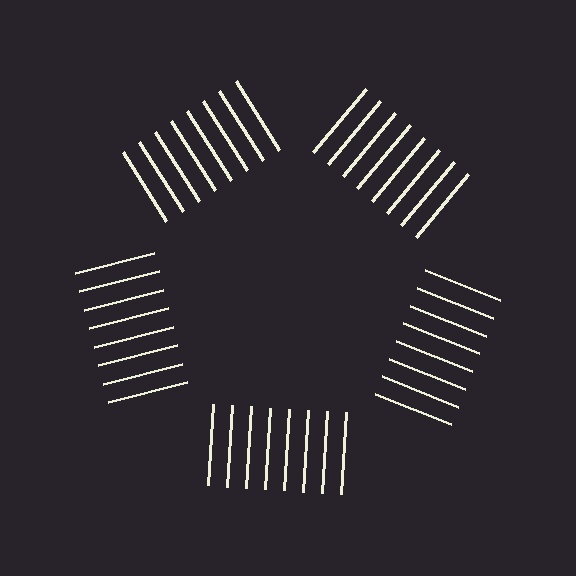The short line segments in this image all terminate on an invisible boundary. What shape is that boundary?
An illusory pentagon — the line segments terminate on its edges but no continuous stroke is drawn.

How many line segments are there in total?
40 — 8 along each of the 5 edges.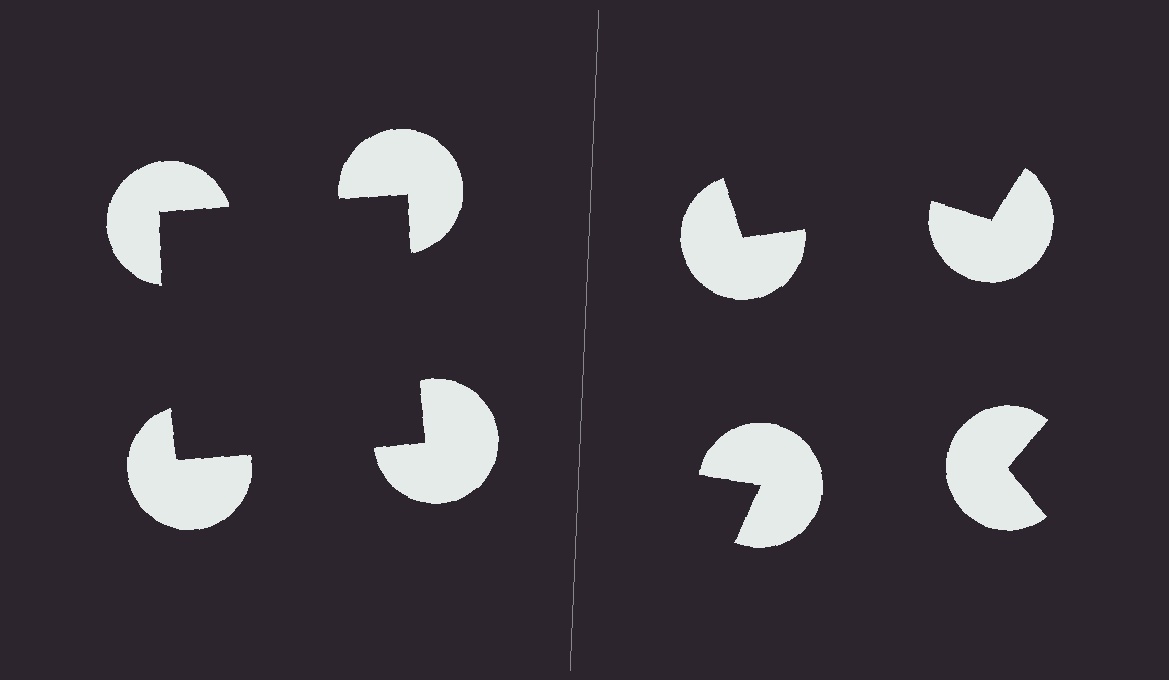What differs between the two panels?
The pac-man discs are positioned identically on both sides; only the wedge orientations differ. On the left they align to a square; on the right they are misaligned.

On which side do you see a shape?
An illusory square appears on the left side. On the right side the wedge cuts are rotated, so no coherent shape forms.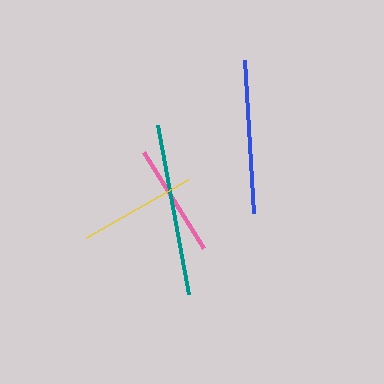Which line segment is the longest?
The teal line is the longest at approximately 172 pixels.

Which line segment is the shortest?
The pink line is the shortest at approximately 113 pixels.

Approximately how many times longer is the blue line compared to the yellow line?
The blue line is approximately 1.3 times the length of the yellow line.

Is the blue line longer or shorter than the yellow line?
The blue line is longer than the yellow line.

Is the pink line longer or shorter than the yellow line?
The yellow line is longer than the pink line.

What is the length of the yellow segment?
The yellow segment is approximately 118 pixels long.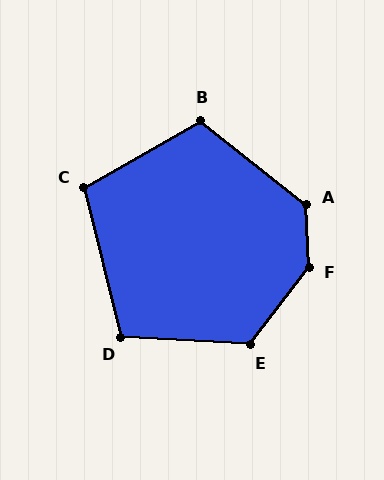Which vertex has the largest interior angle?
F, at approximately 141 degrees.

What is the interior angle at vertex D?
Approximately 108 degrees (obtuse).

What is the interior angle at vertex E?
Approximately 124 degrees (obtuse).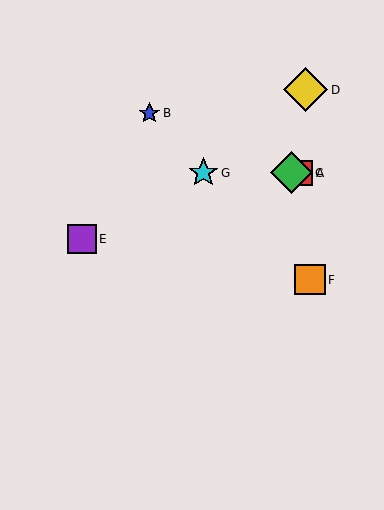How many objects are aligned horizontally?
3 objects (A, C, G) are aligned horizontally.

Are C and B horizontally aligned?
No, C is at y≈173 and B is at y≈113.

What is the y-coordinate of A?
Object A is at y≈173.